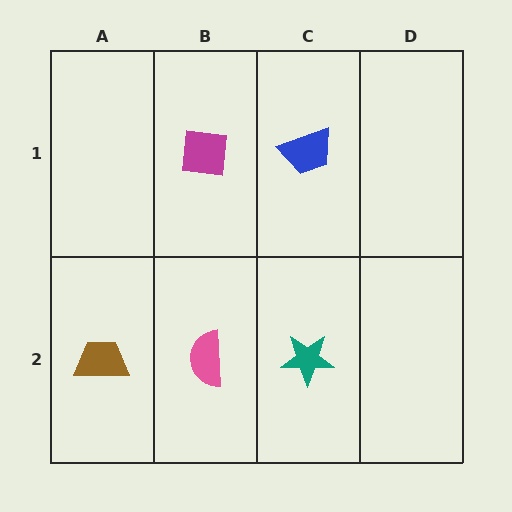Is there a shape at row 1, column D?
No, that cell is empty.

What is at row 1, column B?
A magenta square.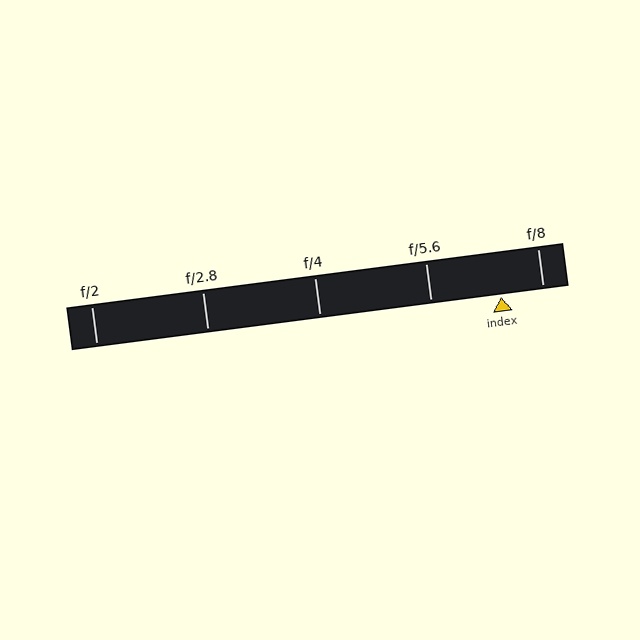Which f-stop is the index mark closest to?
The index mark is closest to f/8.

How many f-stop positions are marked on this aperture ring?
There are 5 f-stop positions marked.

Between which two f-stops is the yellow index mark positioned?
The index mark is between f/5.6 and f/8.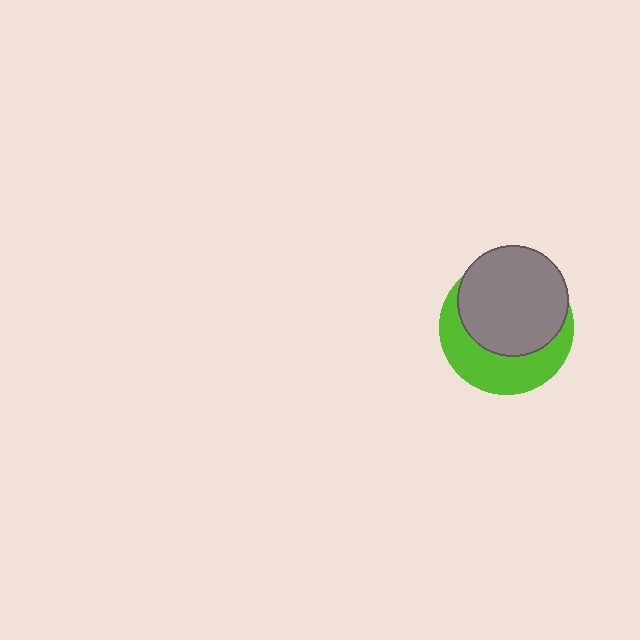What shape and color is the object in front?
The object in front is a gray circle.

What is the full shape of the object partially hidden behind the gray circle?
The partially hidden object is a lime circle.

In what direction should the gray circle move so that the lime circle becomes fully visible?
The gray circle should move up. That is the shortest direction to clear the overlap and leave the lime circle fully visible.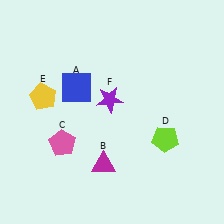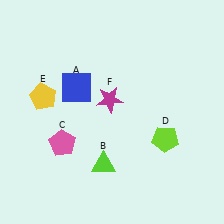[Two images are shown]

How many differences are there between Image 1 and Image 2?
There are 2 differences between the two images.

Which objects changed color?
B changed from magenta to lime. F changed from purple to magenta.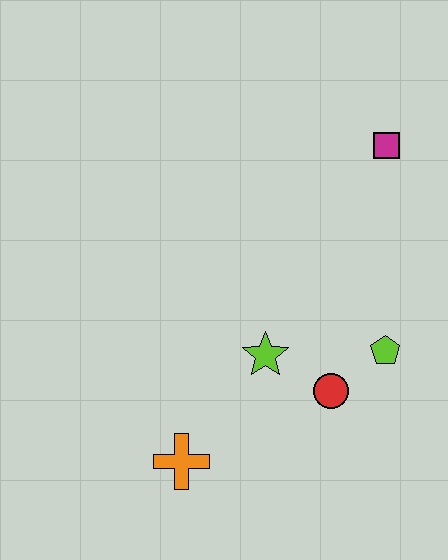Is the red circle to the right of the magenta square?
No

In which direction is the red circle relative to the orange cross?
The red circle is to the right of the orange cross.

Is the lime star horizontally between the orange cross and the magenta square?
Yes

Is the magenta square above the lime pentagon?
Yes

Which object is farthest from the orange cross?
The magenta square is farthest from the orange cross.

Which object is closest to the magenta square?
The lime pentagon is closest to the magenta square.